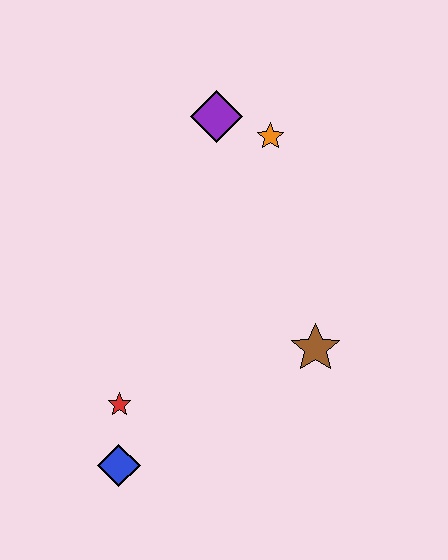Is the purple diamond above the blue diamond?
Yes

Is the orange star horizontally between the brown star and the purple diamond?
Yes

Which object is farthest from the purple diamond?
The blue diamond is farthest from the purple diamond.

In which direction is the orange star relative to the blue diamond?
The orange star is above the blue diamond.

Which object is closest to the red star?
The blue diamond is closest to the red star.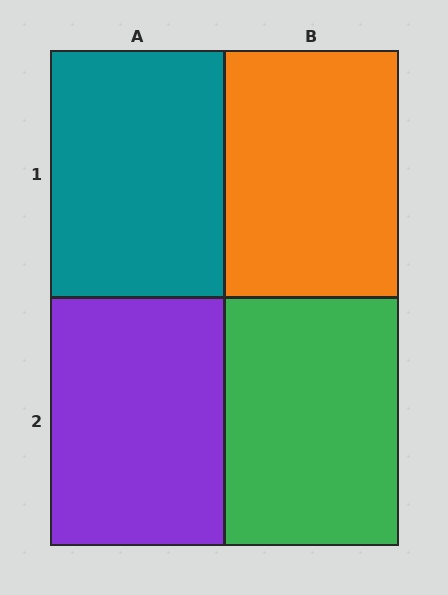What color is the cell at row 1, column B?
Orange.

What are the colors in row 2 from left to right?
Purple, green.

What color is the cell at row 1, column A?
Teal.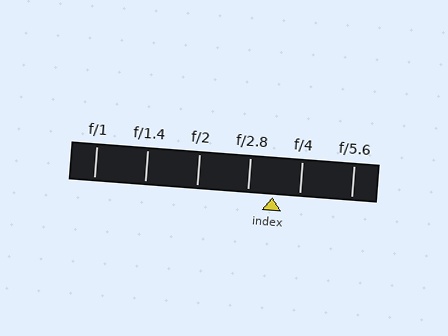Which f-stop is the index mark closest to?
The index mark is closest to f/2.8.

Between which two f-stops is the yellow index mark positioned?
The index mark is between f/2.8 and f/4.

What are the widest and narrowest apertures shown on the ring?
The widest aperture shown is f/1 and the narrowest is f/5.6.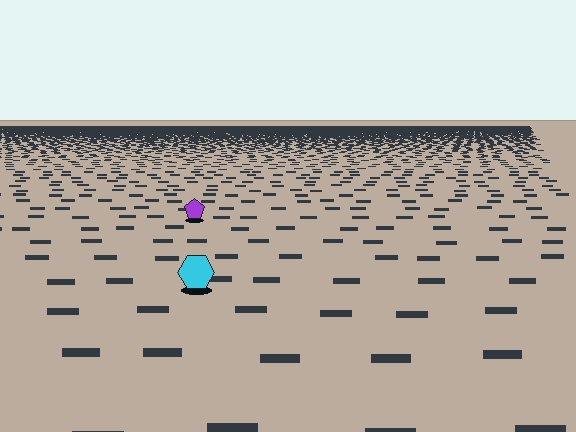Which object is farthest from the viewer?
The purple pentagon is farthest from the viewer. It appears smaller and the ground texture around it is denser.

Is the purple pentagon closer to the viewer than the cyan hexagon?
No. The cyan hexagon is closer — you can tell from the texture gradient: the ground texture is coarser near it.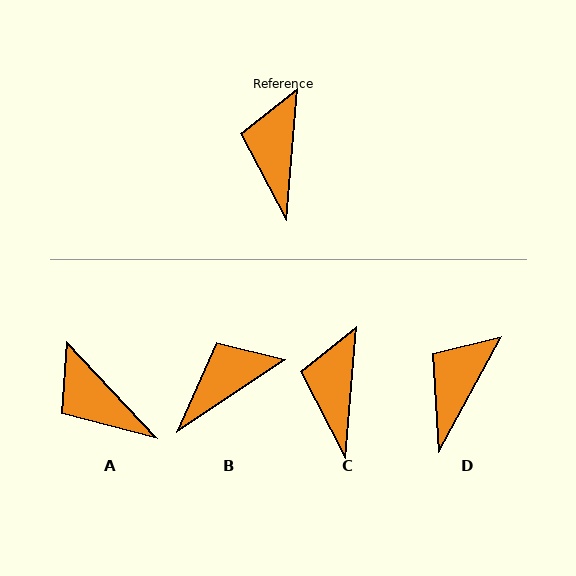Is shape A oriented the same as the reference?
No, it is off by about 48 degrees.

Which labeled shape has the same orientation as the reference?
C.